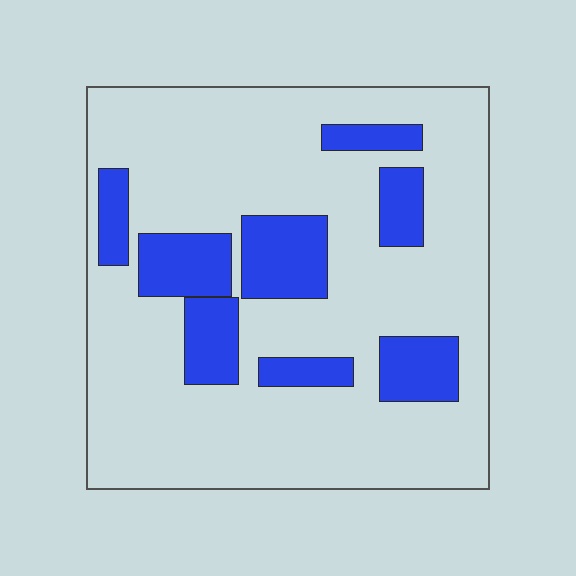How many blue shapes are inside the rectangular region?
8.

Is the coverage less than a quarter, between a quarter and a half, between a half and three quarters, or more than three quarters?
Less than a quarter.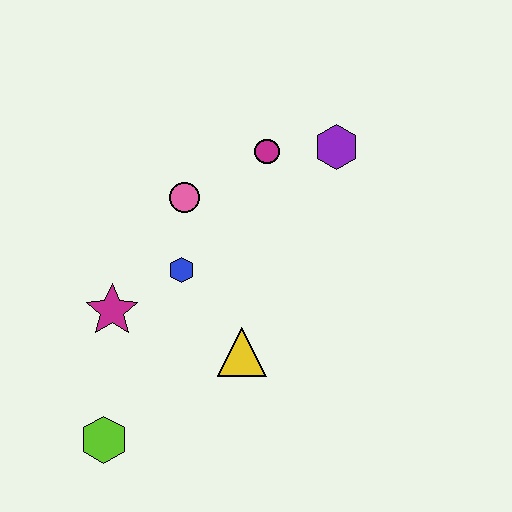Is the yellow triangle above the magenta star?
No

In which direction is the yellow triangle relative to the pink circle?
The yellow triangle is below the pink circle.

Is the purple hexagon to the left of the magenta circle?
No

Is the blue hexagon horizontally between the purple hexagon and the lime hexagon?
Yes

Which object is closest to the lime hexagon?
The magenta star is closest to the lime hexagon.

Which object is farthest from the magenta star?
The purple hexagon is farthest from the magenta star.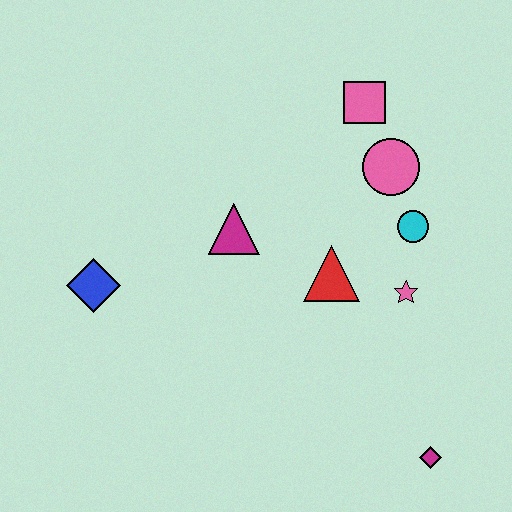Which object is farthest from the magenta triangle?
The magenta diamond is farthest from the magenta triangle.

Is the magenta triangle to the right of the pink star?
No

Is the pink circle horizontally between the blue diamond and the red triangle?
No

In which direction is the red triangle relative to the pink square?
The red triangle is below the pink square.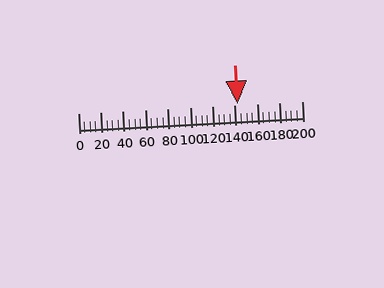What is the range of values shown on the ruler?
The ruler shows values from 0 to 200.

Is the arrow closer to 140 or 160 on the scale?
The arrow is closer to 140.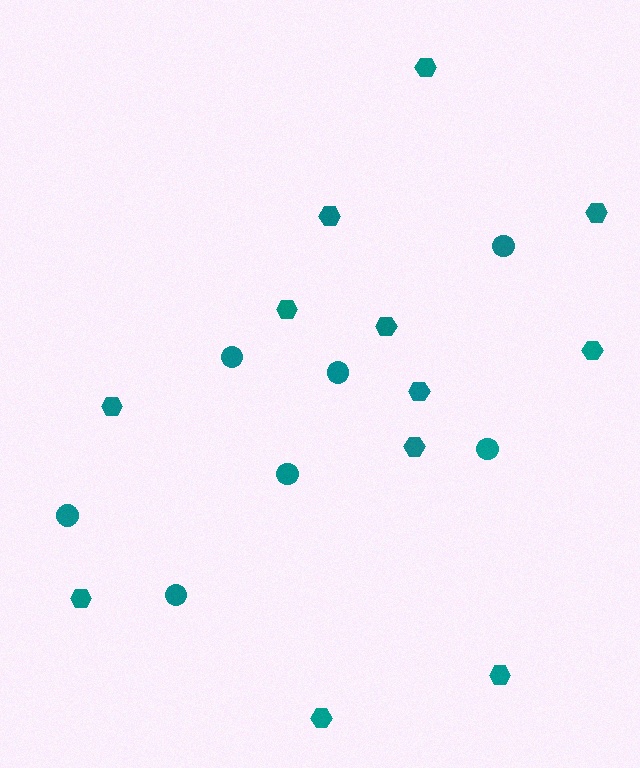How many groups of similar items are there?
There are 2 groups: one group of hexagons (12) and one group of circles (7).